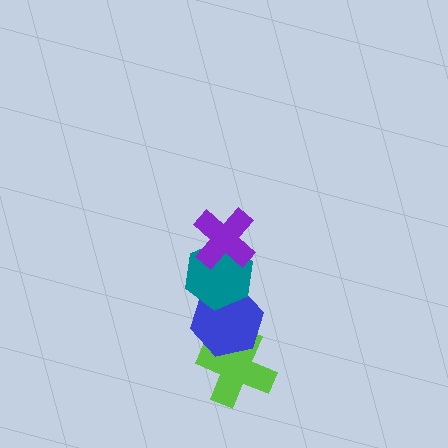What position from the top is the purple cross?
The purple cross is 1st from the top.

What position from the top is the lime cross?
The lime cross is 4th from the top.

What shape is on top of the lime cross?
The blue hexagon is on top of the lime cross.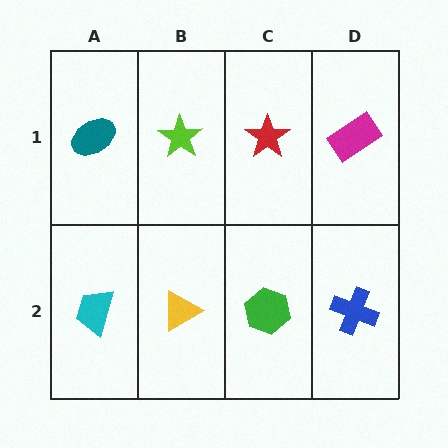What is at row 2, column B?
A yellow triangle.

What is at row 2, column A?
A cyan trapezoid.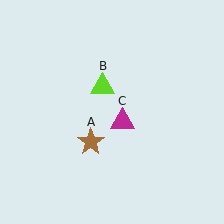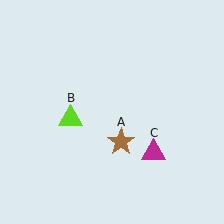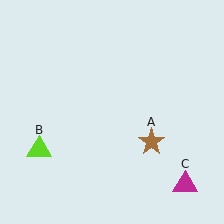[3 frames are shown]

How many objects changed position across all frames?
3 objects changed position: brown star (object A), lime triangle (object B), magenta triangle (object C).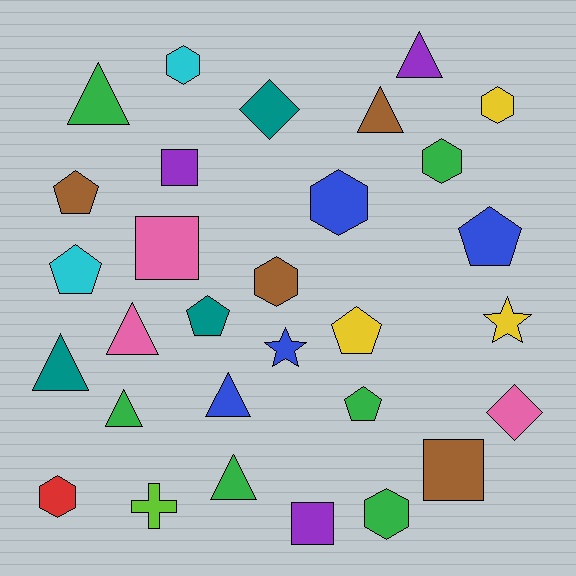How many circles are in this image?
There are no circles.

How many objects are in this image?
There are 30 objects.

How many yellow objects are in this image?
There are 3 yellow objects.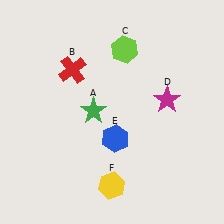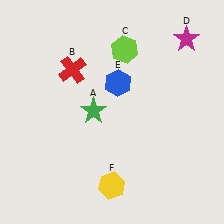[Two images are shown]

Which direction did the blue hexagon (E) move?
The blue hexagon (E) moved up.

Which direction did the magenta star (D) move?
The magenta star (D) moved up.